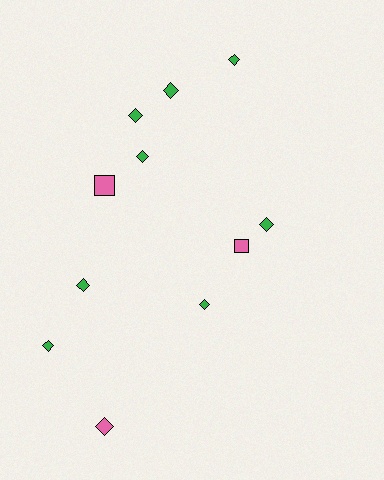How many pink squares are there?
There are 2 pink squares.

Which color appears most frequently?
Green, with 8 objects.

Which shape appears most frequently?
Diamond, with 9 objects.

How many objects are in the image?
There are 11 objects.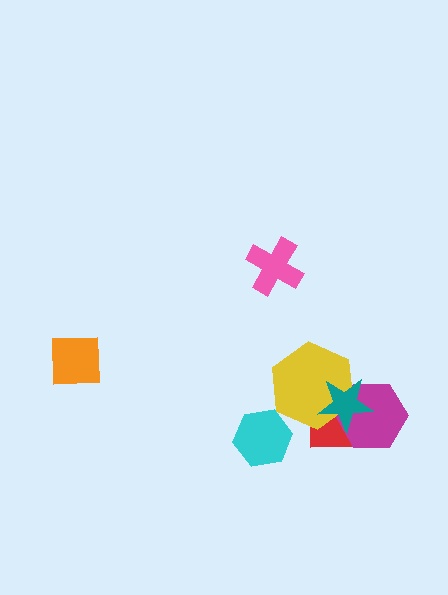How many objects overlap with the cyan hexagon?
0 objects overlap with the cyan hexagon.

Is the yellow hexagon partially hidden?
Yes, it is partially covered by another shape.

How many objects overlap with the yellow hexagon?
3 objects overlap with the yellow hexagon.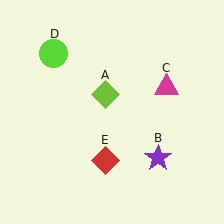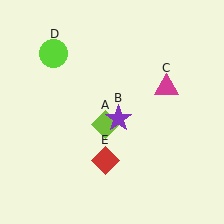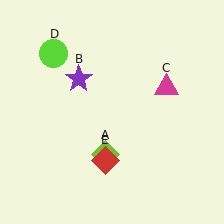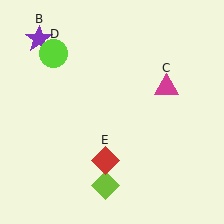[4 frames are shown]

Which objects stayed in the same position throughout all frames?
Magenta triangle (object C) and lime circle (object D) and red diamond (object E) remained stationary.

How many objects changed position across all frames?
2 objects changed position: lime diamond (object A), purple star (object B).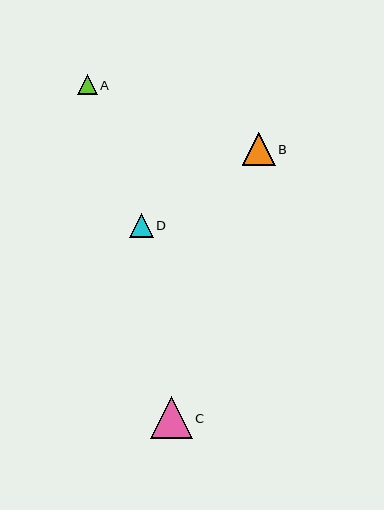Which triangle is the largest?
Triangle C is the largest with a size of approximately 42 pixels.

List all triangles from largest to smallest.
From largest to smallest: C, B, D, A.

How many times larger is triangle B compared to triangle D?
Triangle B is approximately 1.4 times the size of triangle D.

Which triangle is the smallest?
Triangle A is the smallest with a size of approximately 20 pixels.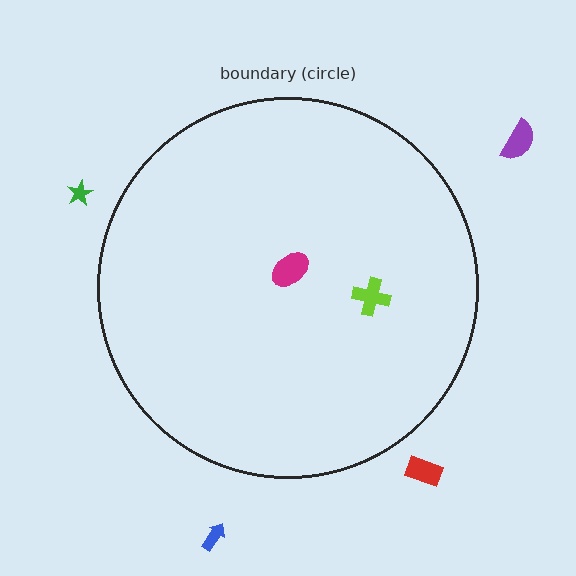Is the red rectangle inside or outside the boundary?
Outside.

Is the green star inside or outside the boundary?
Outside.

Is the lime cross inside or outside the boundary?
Inside.